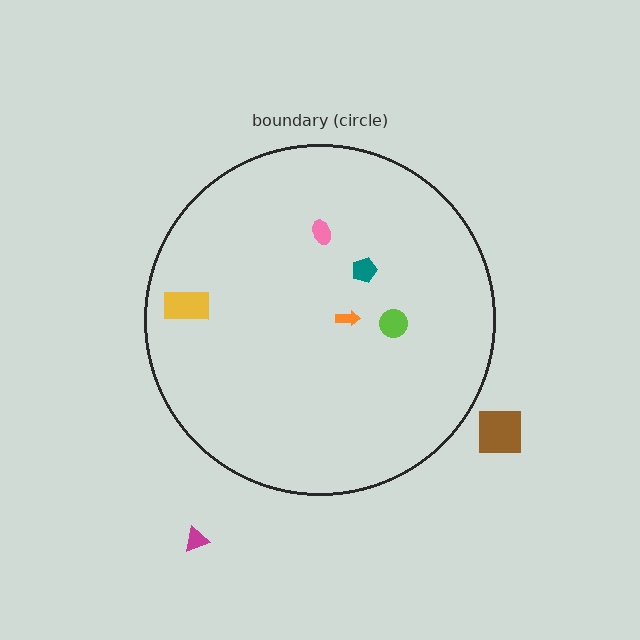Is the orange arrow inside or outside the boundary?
Inside.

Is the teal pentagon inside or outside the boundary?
Inside.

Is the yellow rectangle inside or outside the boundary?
Inside.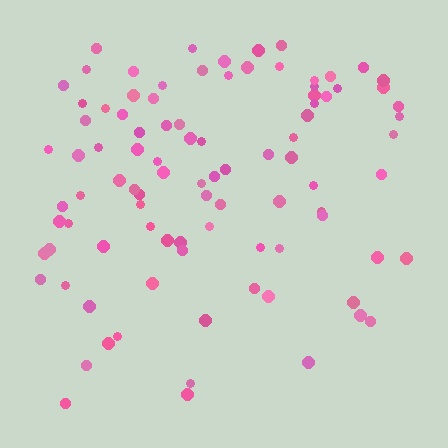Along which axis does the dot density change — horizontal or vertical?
Vertical.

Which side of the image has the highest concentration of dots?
The top.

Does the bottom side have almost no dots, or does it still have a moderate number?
Still a moderate number, just noticeably fewer than the top.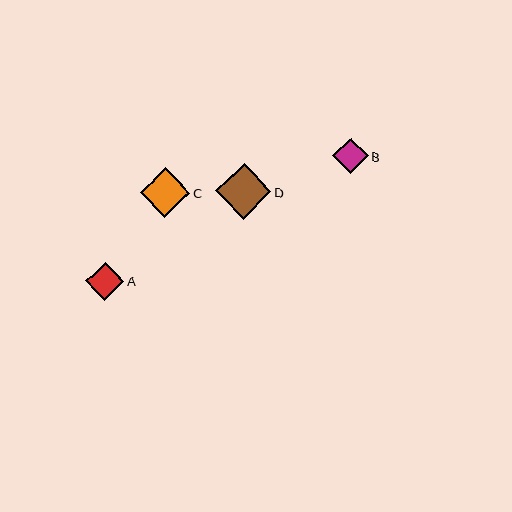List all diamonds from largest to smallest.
From largest to smallest: D, C, A, B.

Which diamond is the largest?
Diamond D is the largest with a size of approximately 56 pixels.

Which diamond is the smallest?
Diamond B is the smallest with a size of approximately 35 pixels.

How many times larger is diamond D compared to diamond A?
Diamond D is approximately 1.5 times the size of diamond A.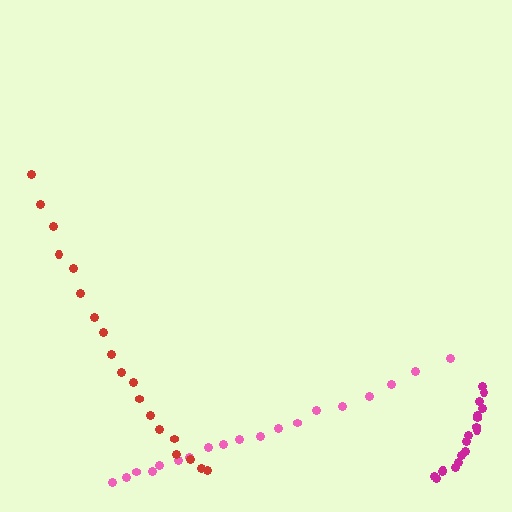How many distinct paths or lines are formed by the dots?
There are 3 distinct paths.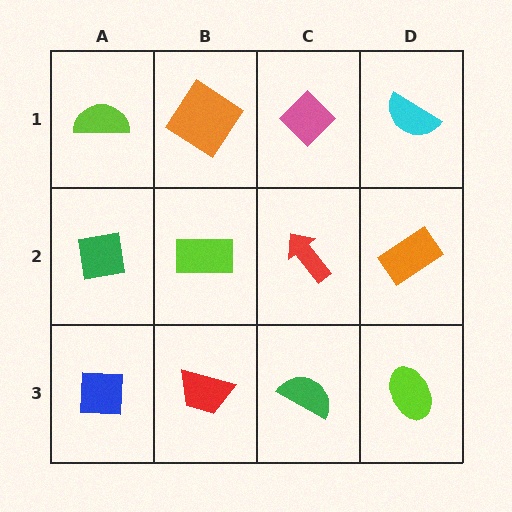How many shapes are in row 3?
4 shapes.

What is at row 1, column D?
A cyan semicircle.